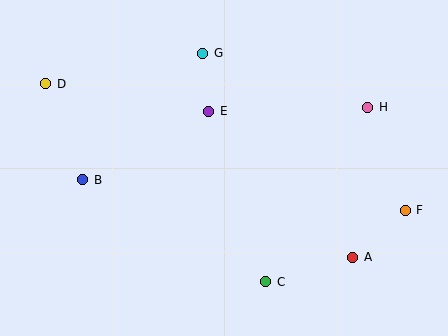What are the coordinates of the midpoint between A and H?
The midpoint between A and H is at (360, 182).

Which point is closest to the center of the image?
Point E at (209, 111) is closest to the center.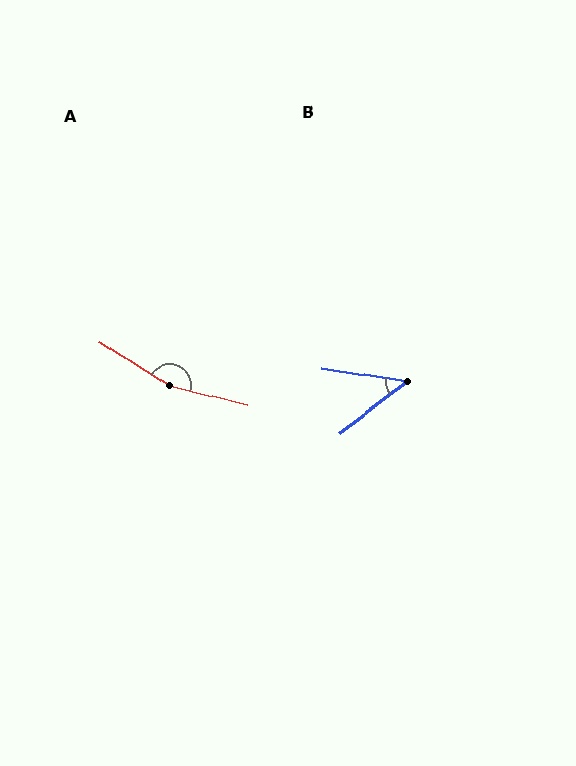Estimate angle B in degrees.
Approximately 46 degrees.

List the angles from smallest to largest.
B (46°), A (162°).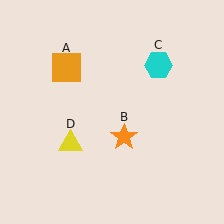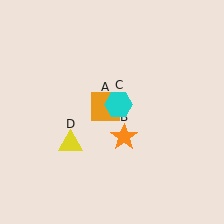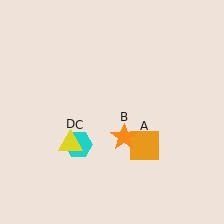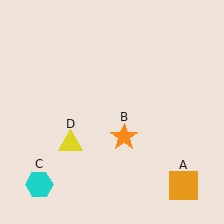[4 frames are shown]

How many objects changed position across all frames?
2 objects changed position: orange square (object A), cyan hexagon (object C).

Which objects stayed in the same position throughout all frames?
Orange star (object B) and yellow triangle (object D) remained stationary.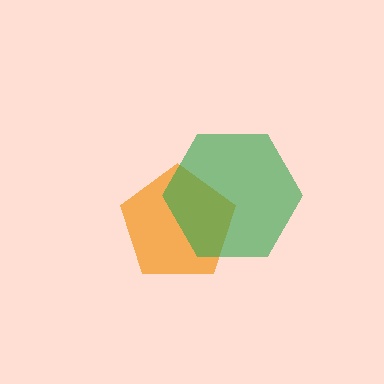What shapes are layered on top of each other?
The layered shapes are: an orange pentagon, a green hexagon.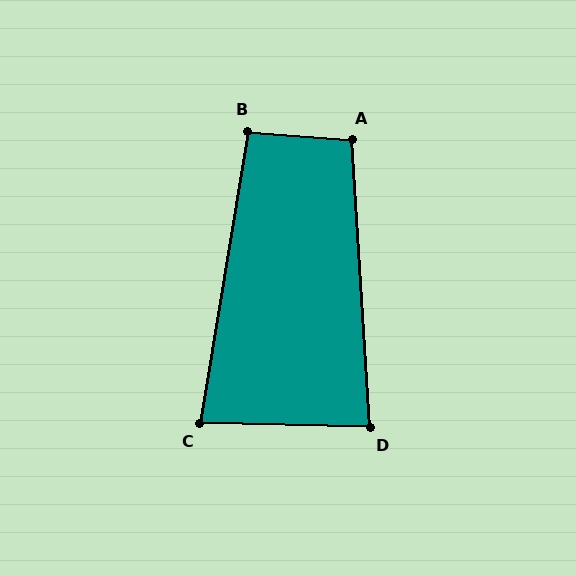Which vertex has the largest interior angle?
A, at approximately 98 degrees.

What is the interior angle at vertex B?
Approximately 95 degrees (approximately right).